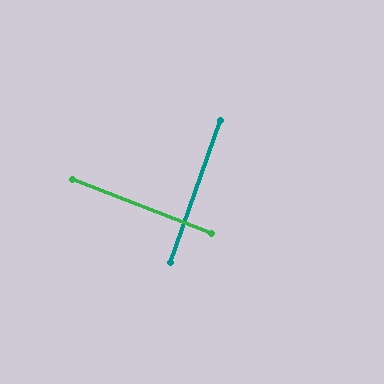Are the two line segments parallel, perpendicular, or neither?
Perpendicular — they meet at approximately 88°.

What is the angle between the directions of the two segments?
Approximately 88 degrees.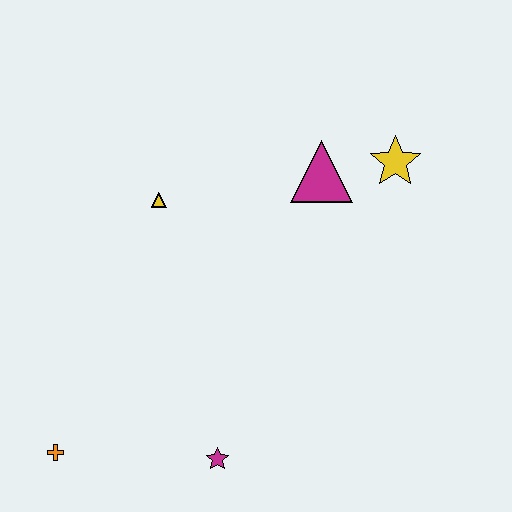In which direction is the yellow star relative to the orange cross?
The yellow star is to the right of the orange cross.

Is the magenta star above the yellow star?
No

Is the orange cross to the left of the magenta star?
Yes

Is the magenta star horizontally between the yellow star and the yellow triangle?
Yes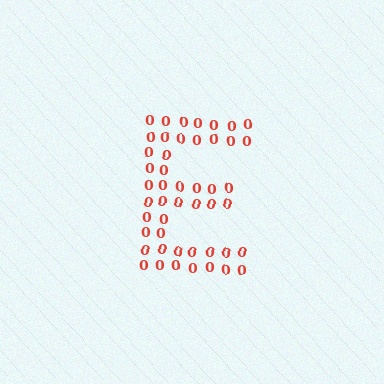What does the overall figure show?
The overall figure shows the letter E.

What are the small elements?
The small elements are digit 0's.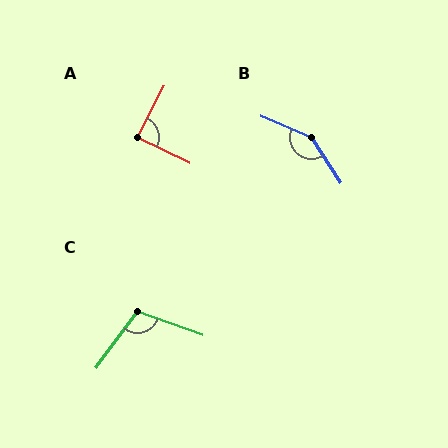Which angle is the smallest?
A, at approximately 88 degrees.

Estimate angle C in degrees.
Approximately 106 degrees.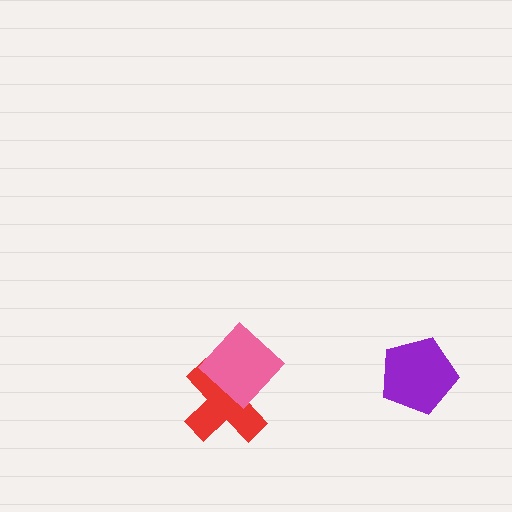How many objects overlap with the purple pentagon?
0 objects overlap with the purple pentagon.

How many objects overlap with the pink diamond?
1 object overlaps with the pink diamond.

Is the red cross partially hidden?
Yes, it is partially covered by another shape.